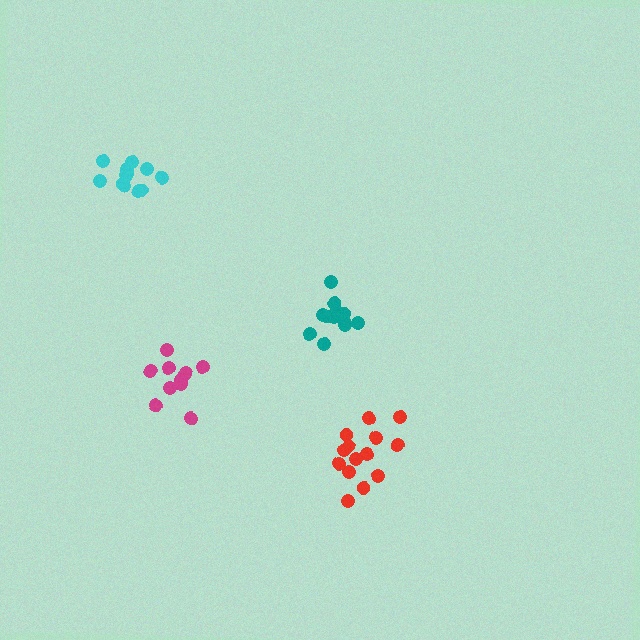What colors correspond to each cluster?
The clusters are colored: teal, red, cyan, magenta.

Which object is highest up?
The cyan cluster is topmost.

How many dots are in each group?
Group 1: 12 dots, Group 2: 14 dots, Group 3: 12 dots, Group 4: 11 dots (49 total).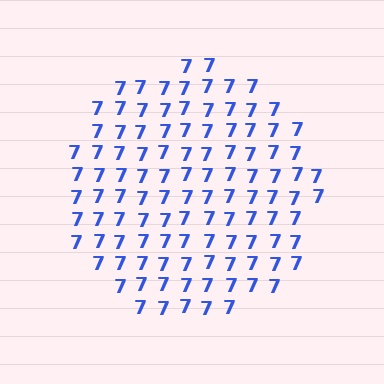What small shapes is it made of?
It is made of small digit 7's.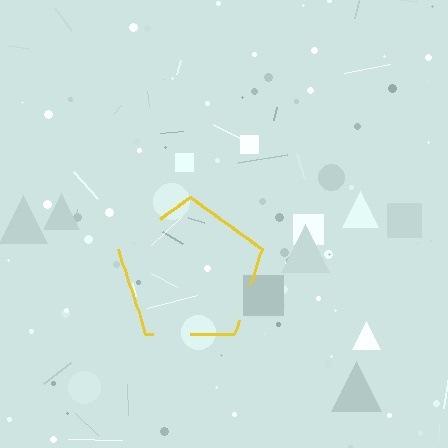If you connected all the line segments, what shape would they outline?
They would outline a pentagon.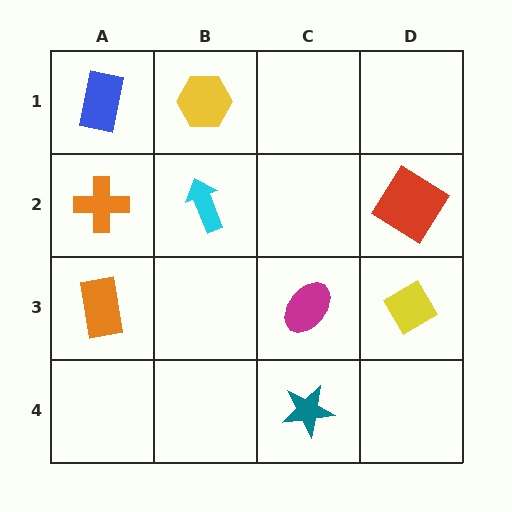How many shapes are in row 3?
3 shapes.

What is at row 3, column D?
A yellow diamond.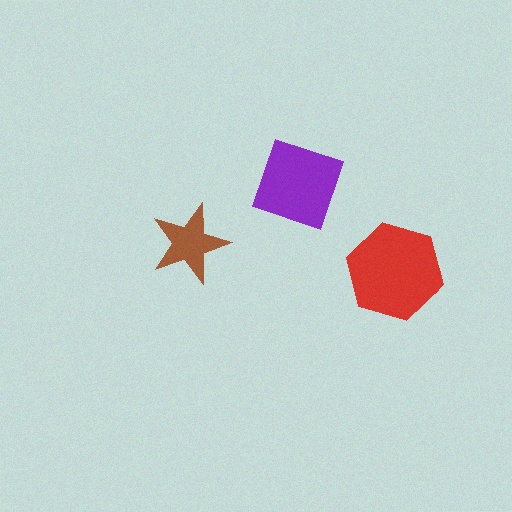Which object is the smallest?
The brown star.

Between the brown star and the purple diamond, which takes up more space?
The purple diamond.